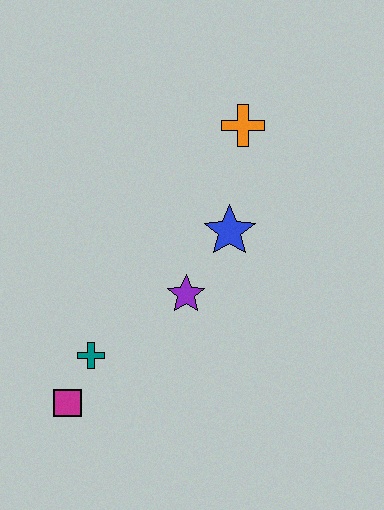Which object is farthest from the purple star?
The orange cross is farthest from the purple star.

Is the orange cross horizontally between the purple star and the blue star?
No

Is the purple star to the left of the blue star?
Yes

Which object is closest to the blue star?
The purple star is closest to the blue star.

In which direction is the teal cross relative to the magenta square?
The teal cross is above the magenta square.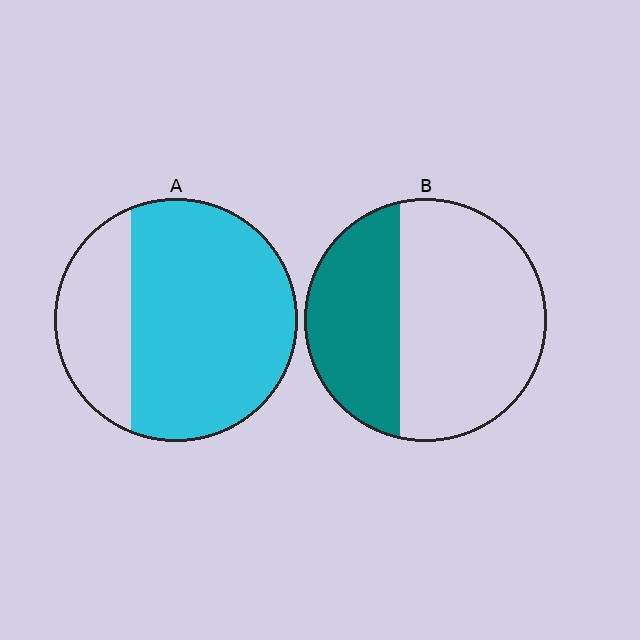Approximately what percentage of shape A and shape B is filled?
A is approximately 75% and B is approximately 35%.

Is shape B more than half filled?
No.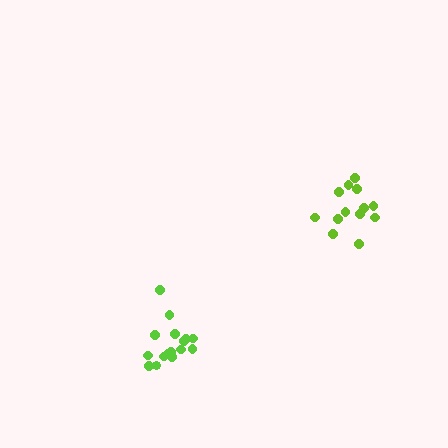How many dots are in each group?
Group 1: 16 dots, Group 2: 13 dots (29 total).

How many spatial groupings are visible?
There are 2 spatial groupings.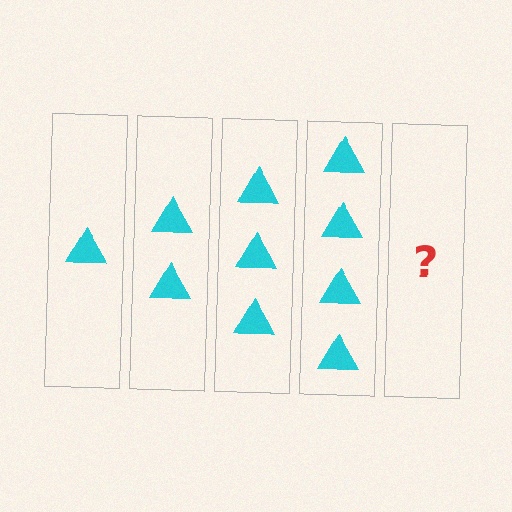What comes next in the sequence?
The next element should be 5 triangles.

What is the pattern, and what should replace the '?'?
The pattern is that each step adds one more triangle. The '?' should be 5 triangles.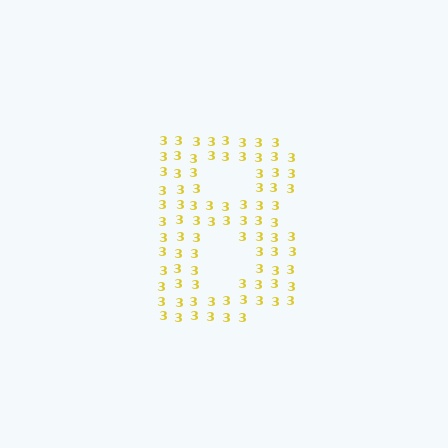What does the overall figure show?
The overall figure shows the letter B.